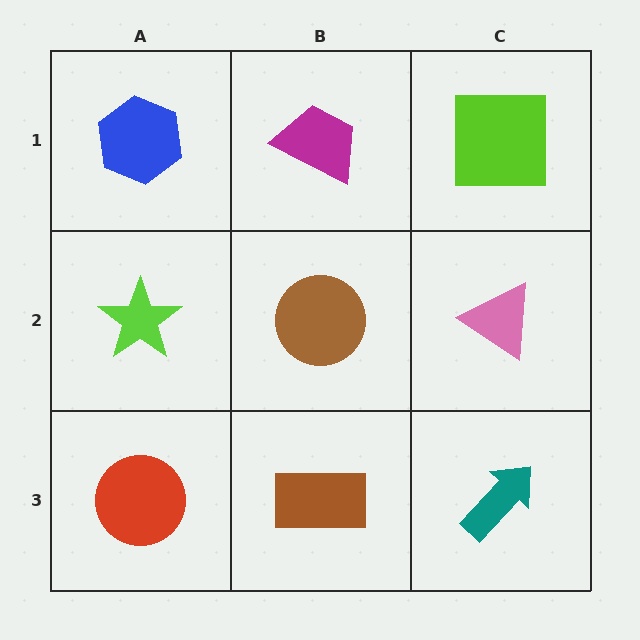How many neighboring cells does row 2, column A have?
3.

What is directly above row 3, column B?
A brown circle.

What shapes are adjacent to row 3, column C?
A pink triangle (row 2, column C), a brown rectangle (row 3, column B).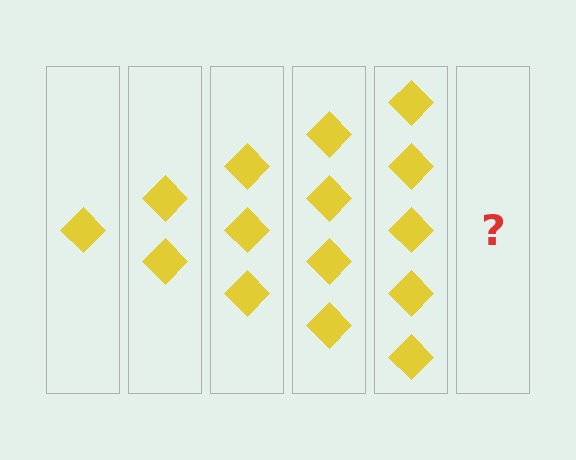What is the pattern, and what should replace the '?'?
The pattern is that each step adds one more diamond. The '?' should be 6 diamonds.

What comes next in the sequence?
The next element should be 6 diamonds.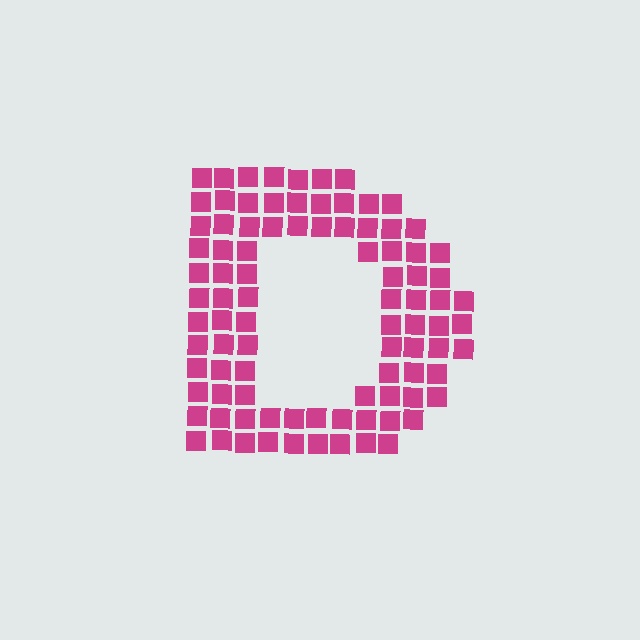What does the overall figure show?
The overall figure shows the letter D.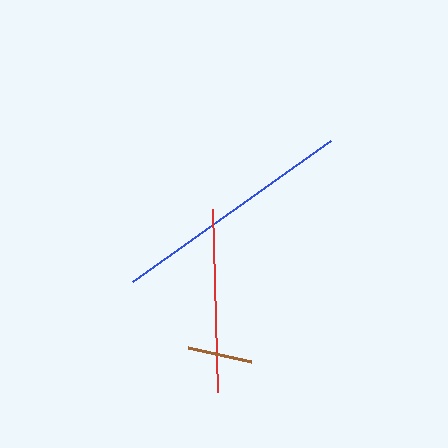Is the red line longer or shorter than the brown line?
The red line is longer than the brown line.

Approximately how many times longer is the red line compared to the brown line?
The red line is approximately 2.8 times the length of the brown line.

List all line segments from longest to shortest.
From longest to shortest: blue, red, brown.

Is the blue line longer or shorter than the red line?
The blue line is longer than the red line.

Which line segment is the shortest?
The brown line is the shortest at approximately 65 pixels.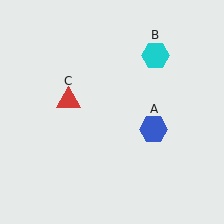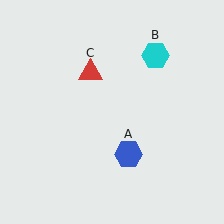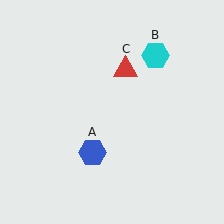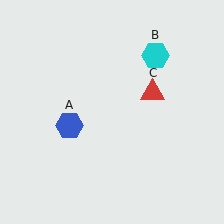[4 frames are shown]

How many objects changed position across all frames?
2 objects changed position: blue hexagon (object A), red triangle (object C).